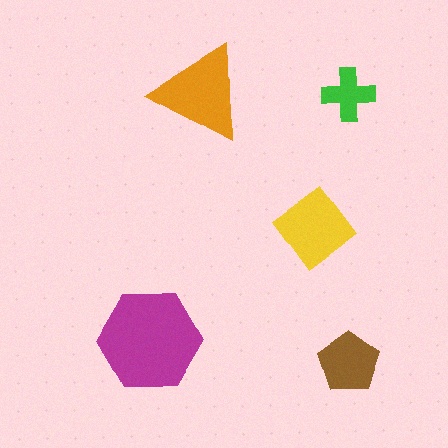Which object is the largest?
The magenta hexagon.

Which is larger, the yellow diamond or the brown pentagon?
The yellow diamond.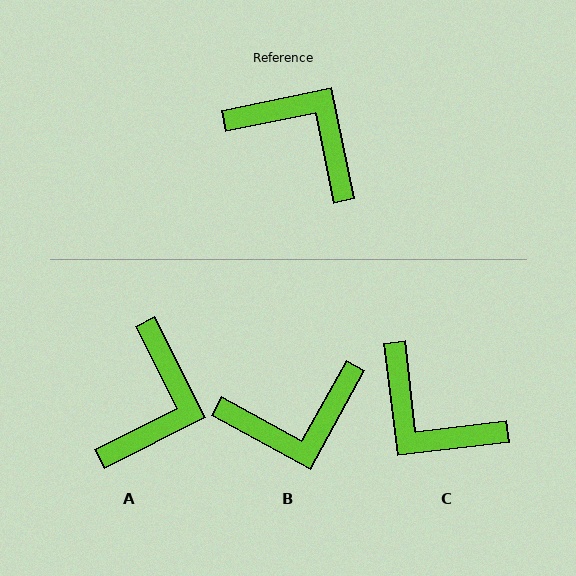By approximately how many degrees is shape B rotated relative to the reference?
Approximately 130 degrees clockwise.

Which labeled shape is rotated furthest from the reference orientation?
C, about 175 degrees away.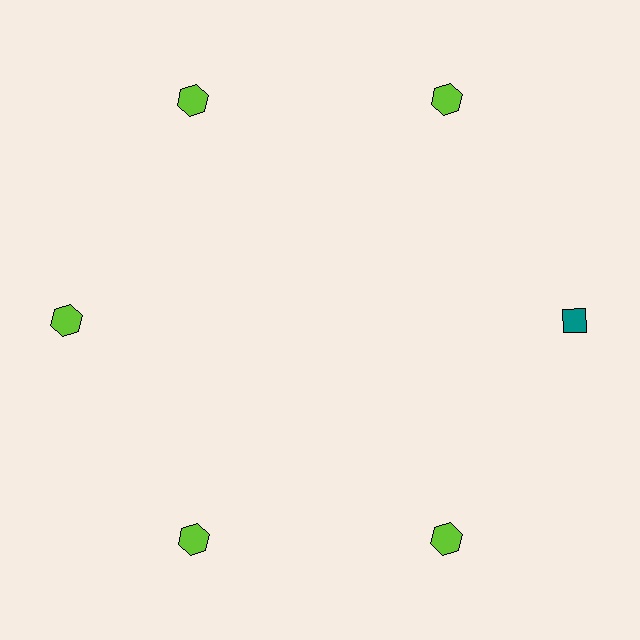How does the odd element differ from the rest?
It differs in both color (teal instead of lime) and shape (diamond instead of hexagon).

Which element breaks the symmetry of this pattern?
The teal diamond at roughly the 3 o'clock position breaks the symmetry. All other shapes are lime hexagons.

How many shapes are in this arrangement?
There are 6 shapes arranged in a ring pattern.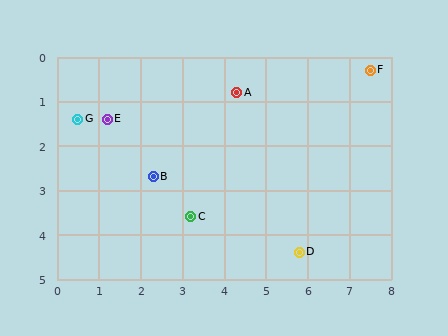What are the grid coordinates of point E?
Point E is at approximately (1.2, 1.4).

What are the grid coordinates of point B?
Point B is at approximately (2.3, 2.7).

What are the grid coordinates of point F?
Point F is at approximately (7.5, 0.3).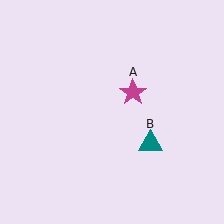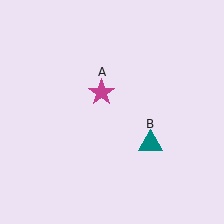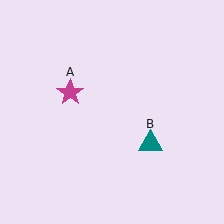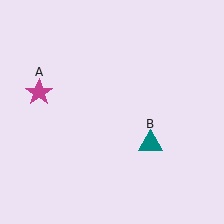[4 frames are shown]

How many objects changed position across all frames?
1 object changed position: magenta star (object A).